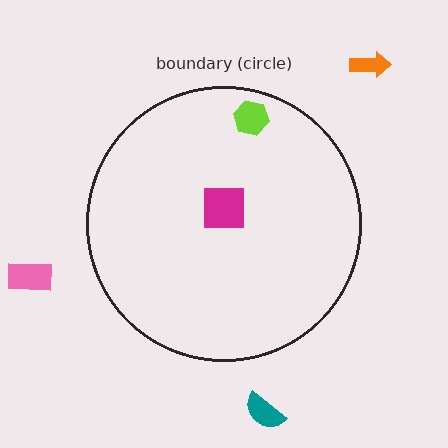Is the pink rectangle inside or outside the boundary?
Outside.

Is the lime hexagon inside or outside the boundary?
Inside.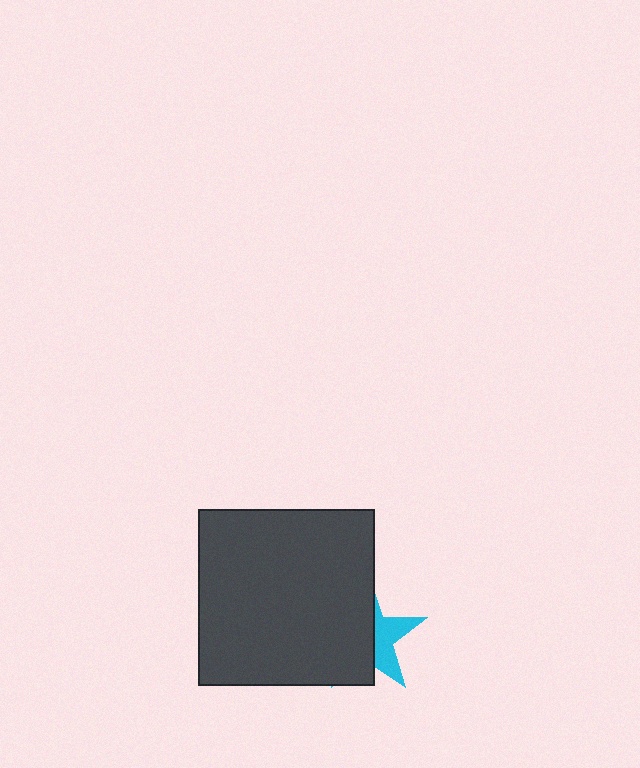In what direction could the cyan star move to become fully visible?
The cyan star could move right. That would shift it out from behind the dark gray square entirely.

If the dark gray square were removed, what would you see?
You would see the complete cyan star.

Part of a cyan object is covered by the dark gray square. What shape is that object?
It is a star.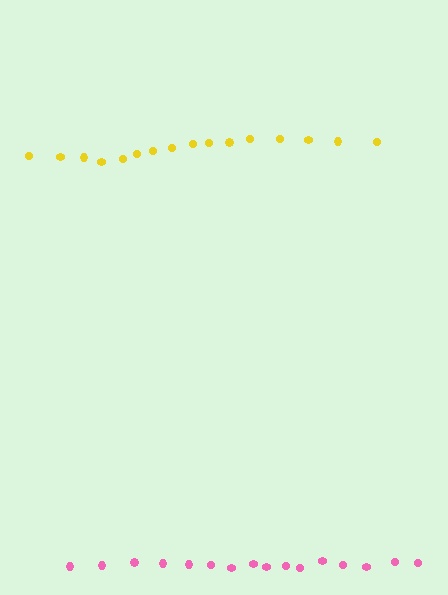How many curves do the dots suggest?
There are 2 distinct paths.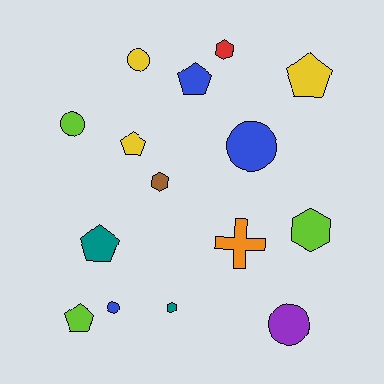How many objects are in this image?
There are 15 objects.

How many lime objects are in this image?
There are 3 lime objects.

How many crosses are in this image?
There is 1 cross.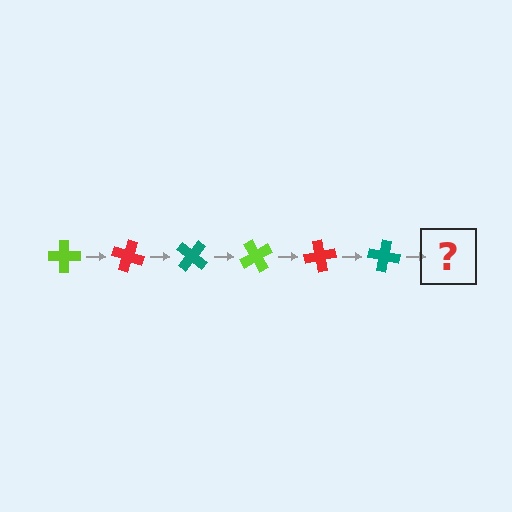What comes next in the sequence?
The next element should be a lime cross, rotated 120 degrees from the start.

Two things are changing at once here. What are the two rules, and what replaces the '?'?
The two rules are that it rotates 20 degrees each step and the color cycles through lime, red, and teal. The '?' should be a lime cross, rotated 120 degrees from the start.